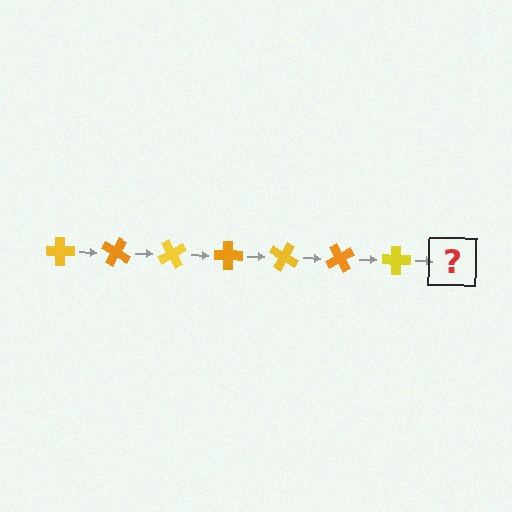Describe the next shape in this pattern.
It should be an orange cross, rotated 210 degrees from the start.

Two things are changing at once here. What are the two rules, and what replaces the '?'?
The two rules are that it rotates 30 degrees each step and the color cycles through yellow and orange. The '?' should be an orange cross, rotated 210 degrees from the start.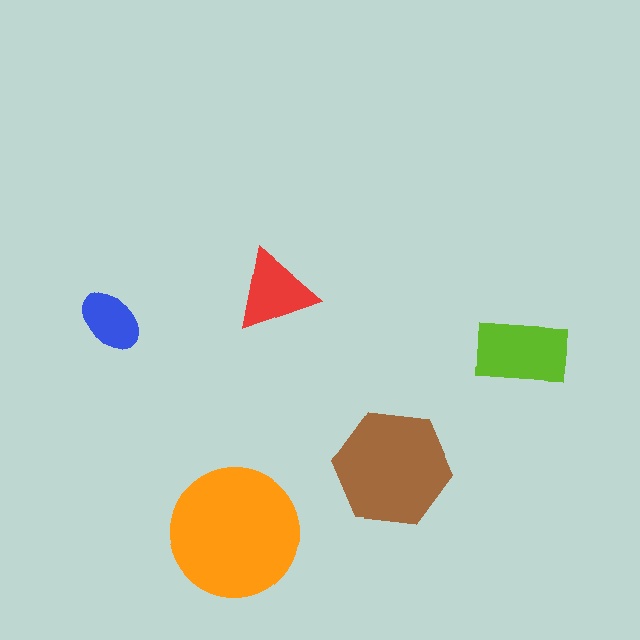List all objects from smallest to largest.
The blue ellipse, the red triangle, the lime rectangle, the brown hexagon, the orange circle.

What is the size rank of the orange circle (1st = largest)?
1st.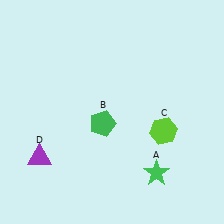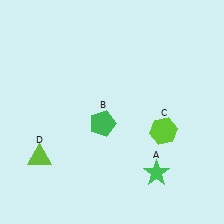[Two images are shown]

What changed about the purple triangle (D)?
In Image 1, D is purple. In Image 2, it changed to lime.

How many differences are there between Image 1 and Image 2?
There is 1 difference between the two images.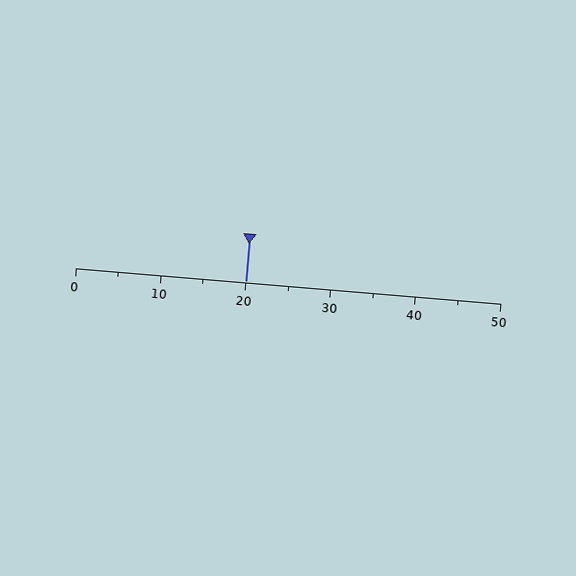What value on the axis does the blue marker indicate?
The marker indicates approximately 20.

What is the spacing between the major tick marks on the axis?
The major ticks are spaced 10 apart.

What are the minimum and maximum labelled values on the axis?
The axis runs from 0 to 50.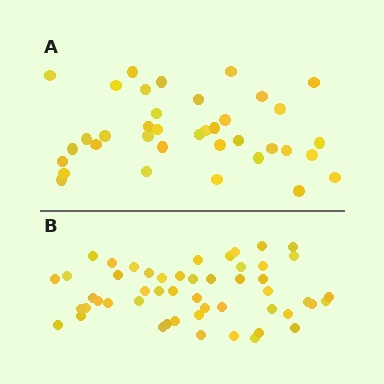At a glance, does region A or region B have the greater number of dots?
Region B (the bottom region) has more dots.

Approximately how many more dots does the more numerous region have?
Region B has approximately 15 more dots than region A.